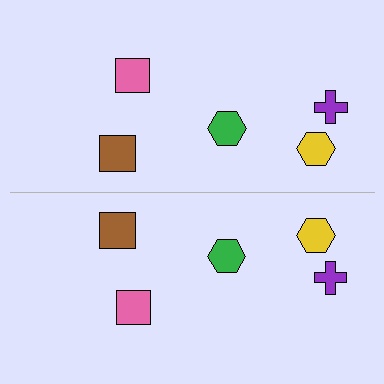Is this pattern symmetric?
Yes, this pattern has bilateral (reflection) symmetry.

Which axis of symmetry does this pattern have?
The pattern has a horizontal axis of symmetry running through the center of the image.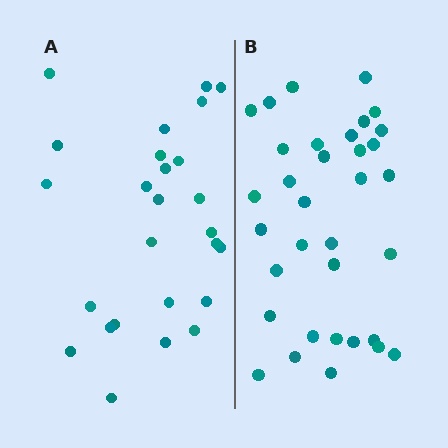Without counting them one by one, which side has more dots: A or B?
Region B (the right region) has more dots.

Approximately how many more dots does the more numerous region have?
Region B has roughly 8 or so more dots than region A.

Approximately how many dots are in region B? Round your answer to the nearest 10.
About 30 dots. (The exact count is 34, which rounds to 30.)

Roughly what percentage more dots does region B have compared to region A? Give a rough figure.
About 30% more.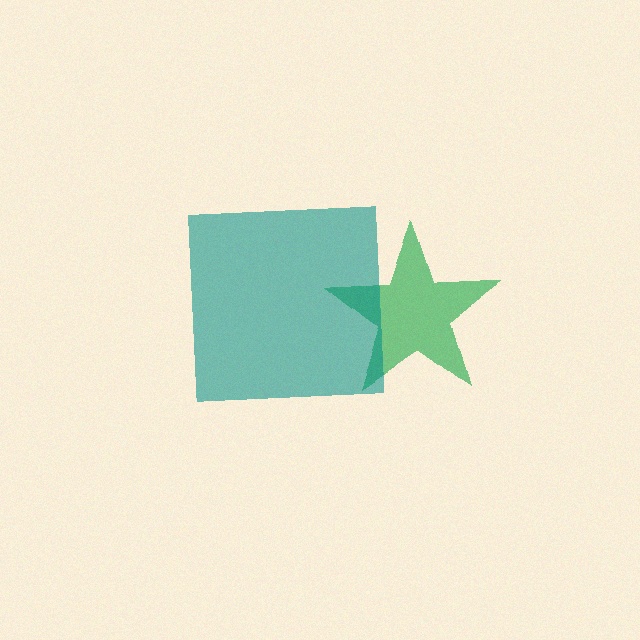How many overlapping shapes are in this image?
There are 2 overlapping shapes in the image.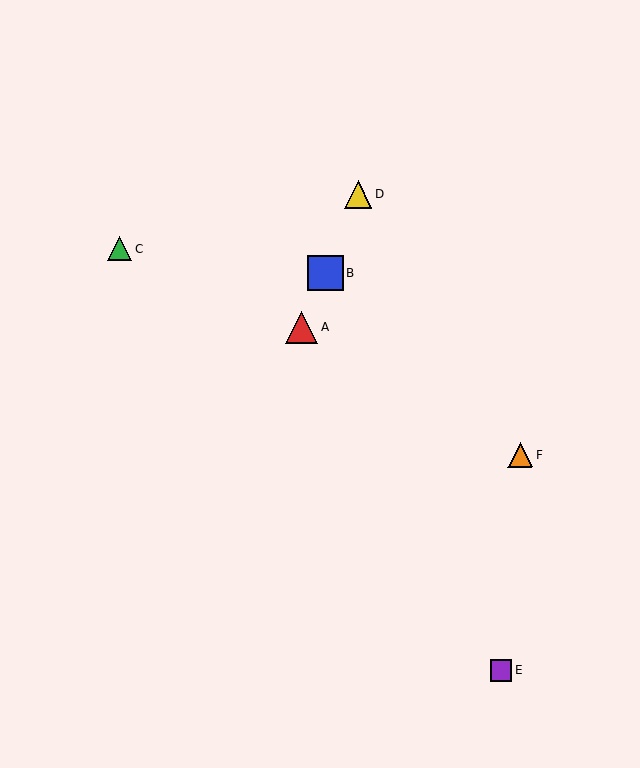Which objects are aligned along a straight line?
Objects A, B, D are aligned along a straight line.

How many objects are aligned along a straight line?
3 objects (A, B, D) are aligned along a straight line.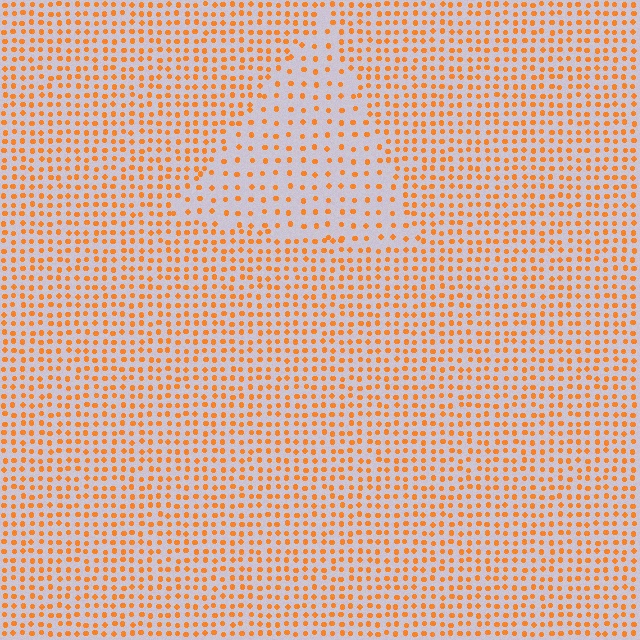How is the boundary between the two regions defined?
The boundary is defined by a change in element density (approximately 2.0x ratio). All elements are the same color, size, and shape.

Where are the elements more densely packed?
The elements are more densely packed outside the triangle boundary.